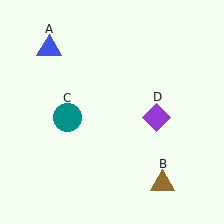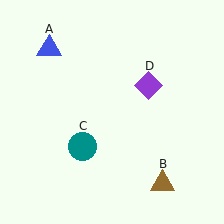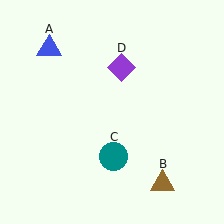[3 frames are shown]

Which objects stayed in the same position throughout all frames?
Blue triangle (object A) and brown triangle (object B) remained stationary.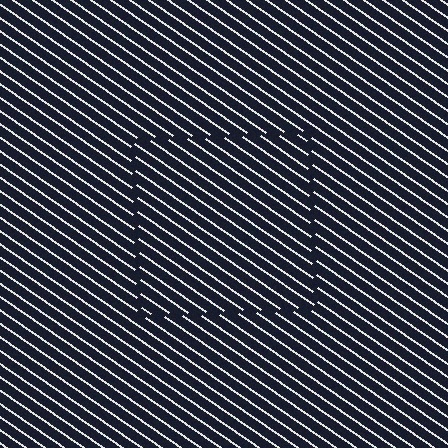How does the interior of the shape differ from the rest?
The interior of the shape contains the same grating, shifted by half a period — the contour is defined by the phase discontinuity where line-ends from the inner and outer gratings abut.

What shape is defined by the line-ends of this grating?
An illusory square. The interior of the shape contains the same grating, shifted by half a period — the contour is defined by the phase discontinuity where line-ends from the inner and outer gratings abut.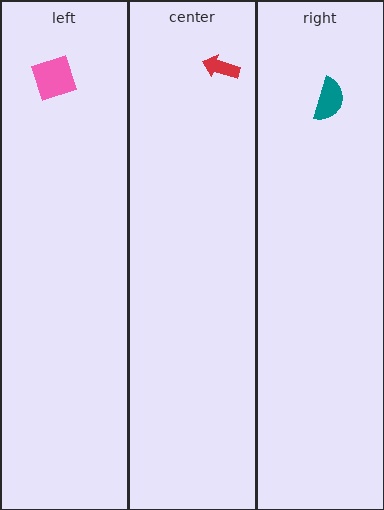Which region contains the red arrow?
The center region.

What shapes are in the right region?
The teal semicircle.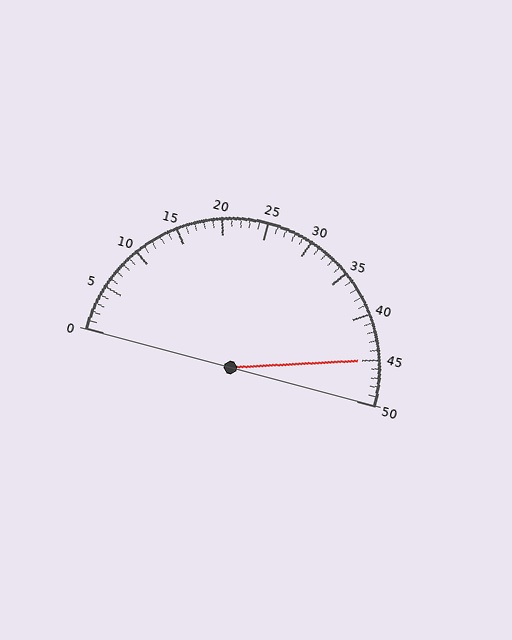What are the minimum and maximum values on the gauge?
The gauge ranges from 0 to 50.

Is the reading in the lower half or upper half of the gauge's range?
The reading is in the upper half of the range (0 to 50).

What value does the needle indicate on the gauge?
The needle indicates approximately 45.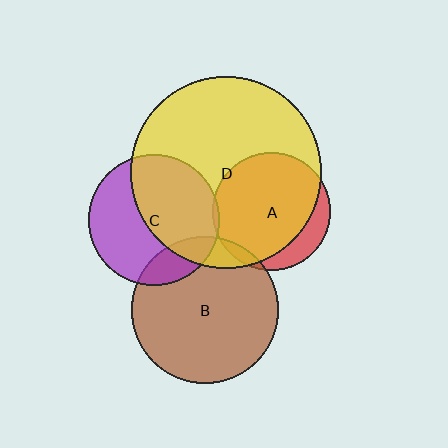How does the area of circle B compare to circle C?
Approximately 1.3 times.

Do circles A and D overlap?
Yes.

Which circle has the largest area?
Circle D (yellow).